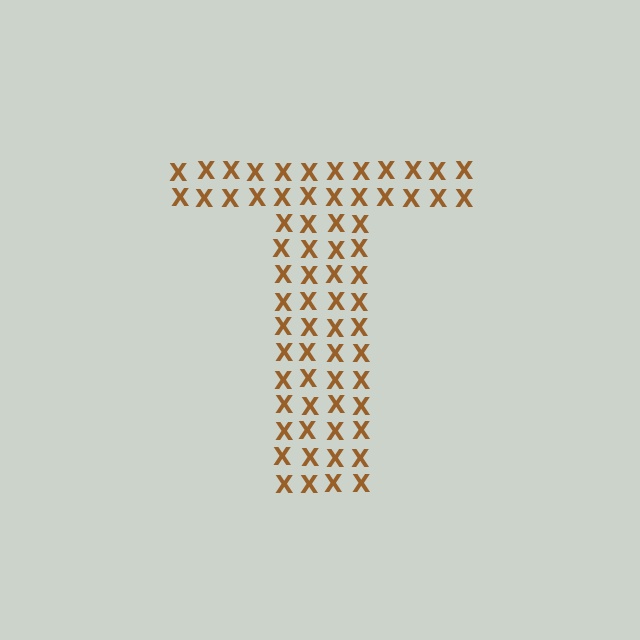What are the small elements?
The small elements are letter X's.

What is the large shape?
The large shape is the letter T.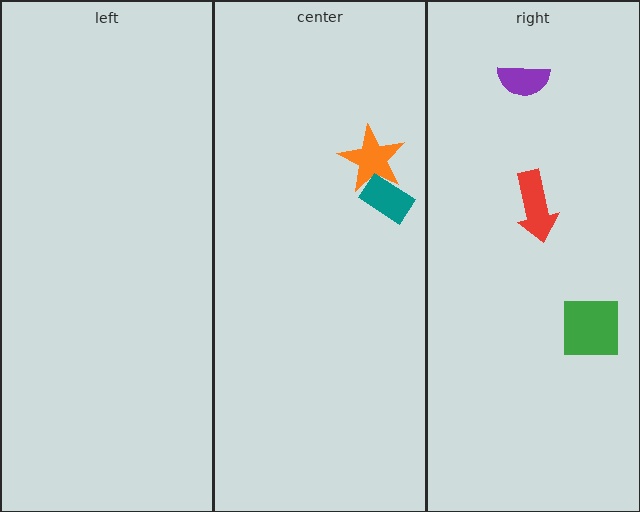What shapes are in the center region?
The orange star, the teal rectangle.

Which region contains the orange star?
The center region.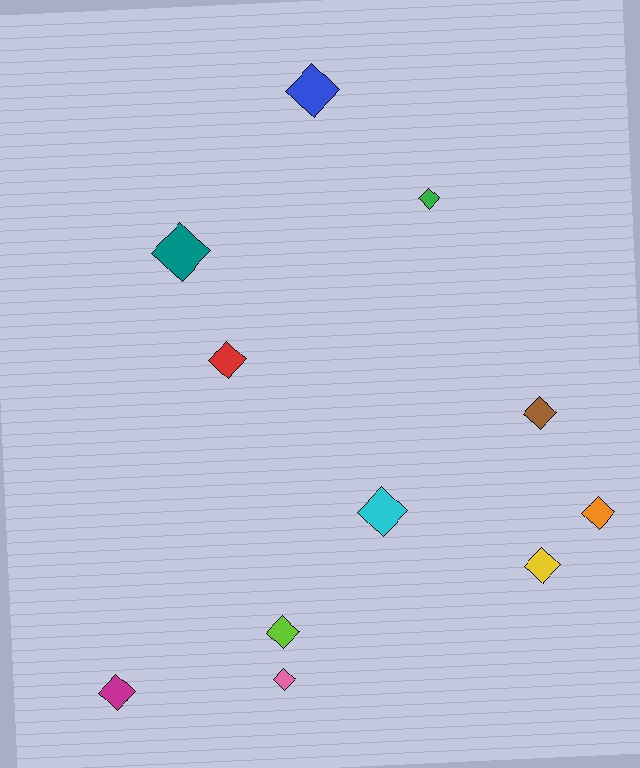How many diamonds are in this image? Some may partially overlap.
There are 11 diamonds.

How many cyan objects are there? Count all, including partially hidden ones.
There is 1 cyan object.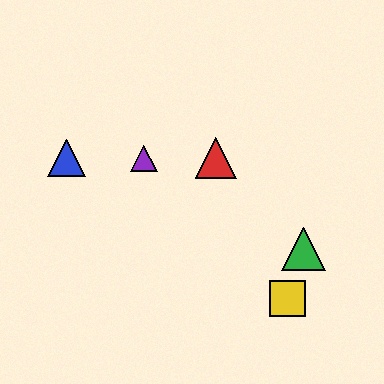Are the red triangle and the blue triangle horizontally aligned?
Yes, both are at y≈158.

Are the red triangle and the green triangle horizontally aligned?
No, the red triangle is at y≈158 and the green triangle is at y≈249.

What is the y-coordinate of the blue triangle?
The blue triangle is at y≈158.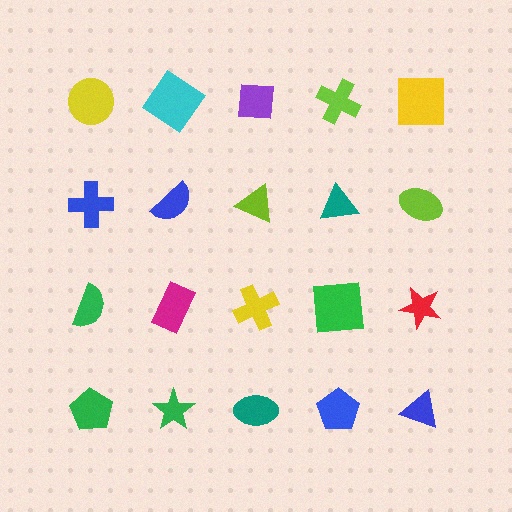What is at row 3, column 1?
A green semicircle.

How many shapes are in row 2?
5 shapes.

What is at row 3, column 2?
A magenta rectangle.